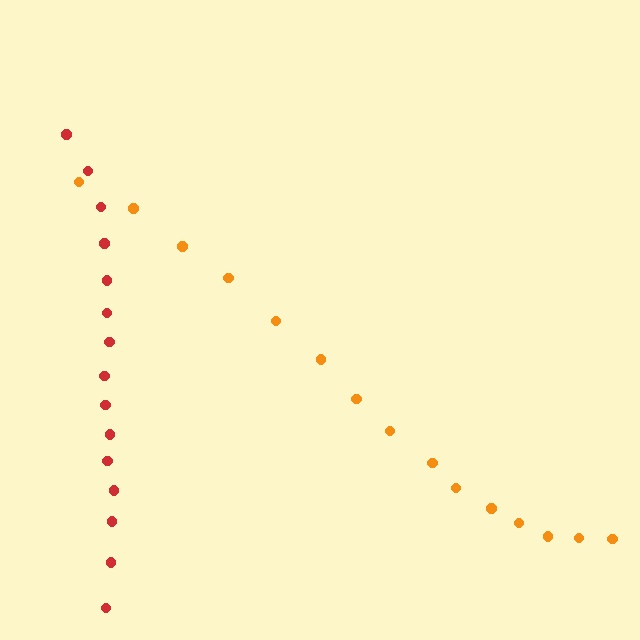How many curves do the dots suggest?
There are 2 distinct paths.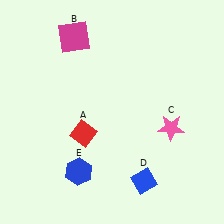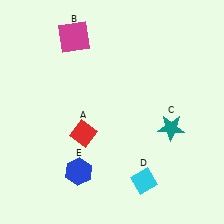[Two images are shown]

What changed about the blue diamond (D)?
In Image 1, D is blue. In Image 2, it changed to cyan.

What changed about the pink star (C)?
In Image 1, C is pink. In Image 2, it changed to teal.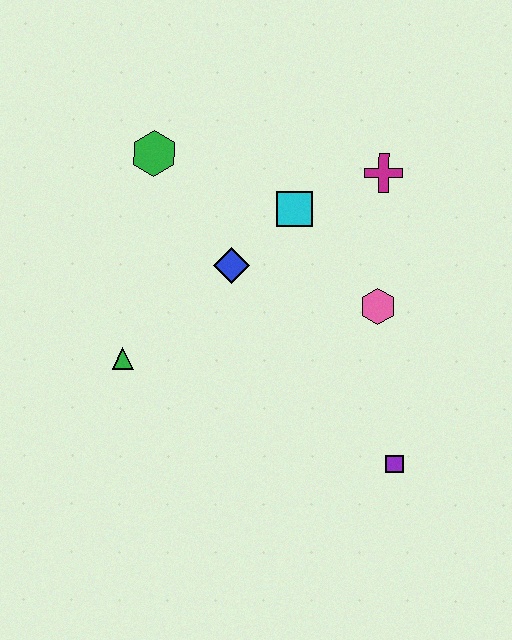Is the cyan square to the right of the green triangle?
Yes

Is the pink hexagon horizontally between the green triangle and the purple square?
Yes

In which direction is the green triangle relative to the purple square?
The green triangle is to the left of the purple square.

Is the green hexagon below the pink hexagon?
No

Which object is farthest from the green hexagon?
The purple square is farthest from the green hexagon.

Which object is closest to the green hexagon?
The blue diamond is closest to the green hexagon.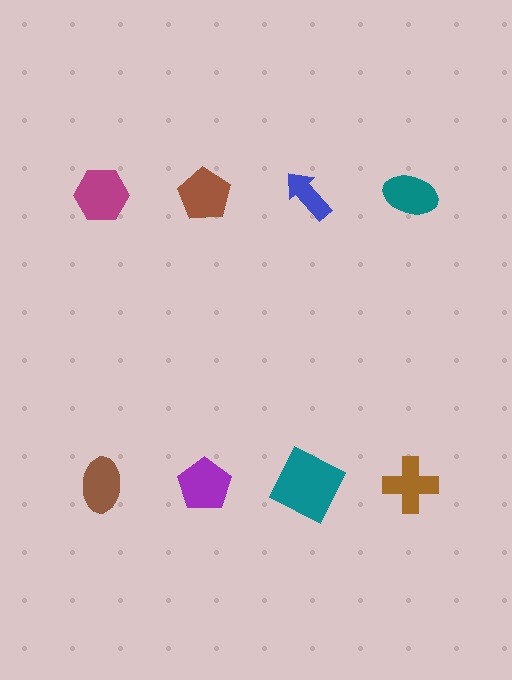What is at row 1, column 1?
A magenta hexagon.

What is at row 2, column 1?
A brown ellipse.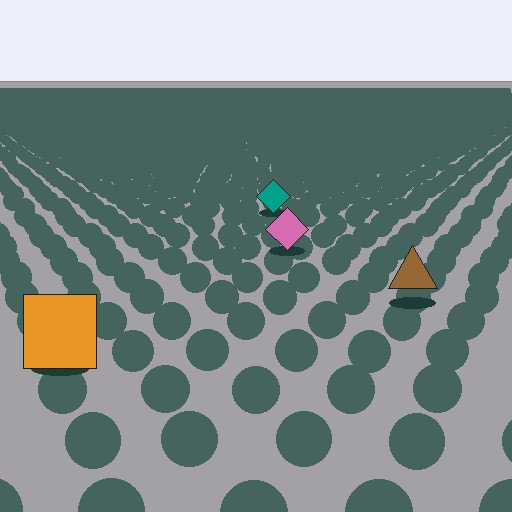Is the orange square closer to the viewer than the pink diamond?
Yes. The orange square is closer — you can tell from the texture gradient: the ground texture is coarser near it.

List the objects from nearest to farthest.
From nearest to farthest: the orange square, the brown triangle, the pink diamond, the teal diamond.